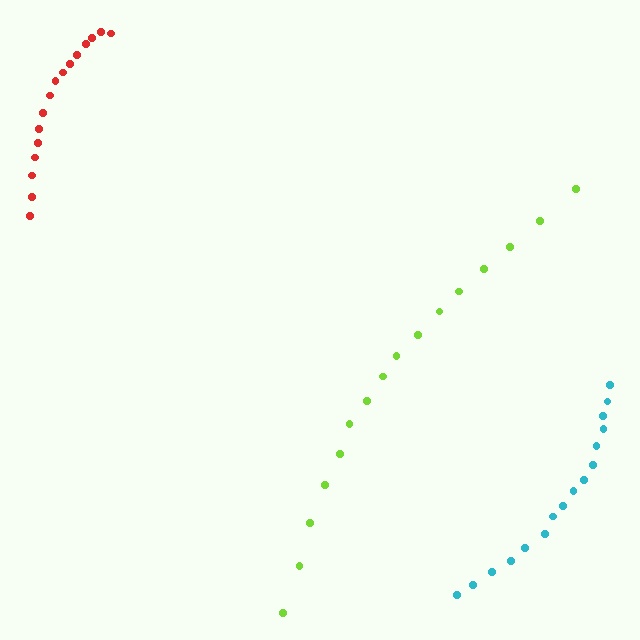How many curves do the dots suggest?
There are 3 distinct paths.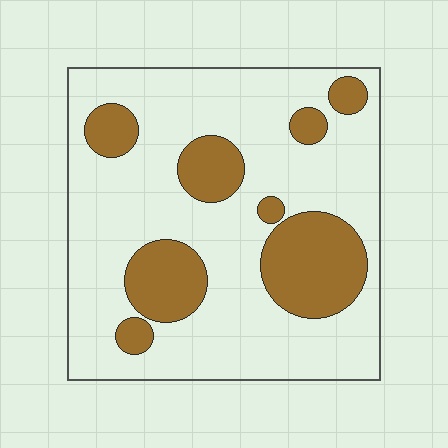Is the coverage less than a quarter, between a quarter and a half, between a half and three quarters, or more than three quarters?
Between a quarter and a half.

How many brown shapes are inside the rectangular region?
8.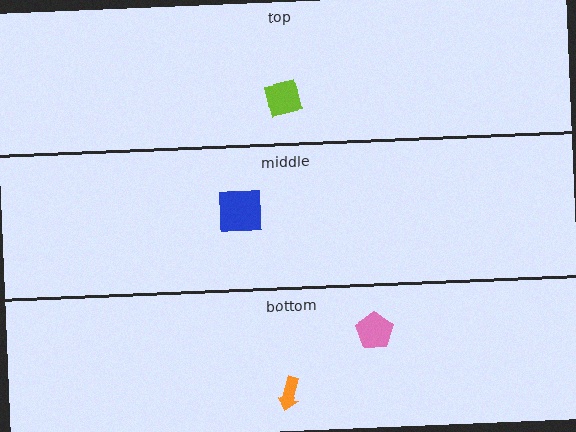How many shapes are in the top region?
1.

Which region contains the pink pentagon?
The bottom region.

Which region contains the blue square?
The middle region.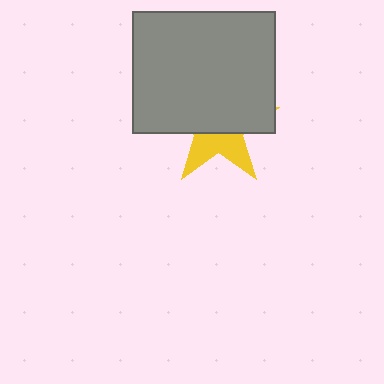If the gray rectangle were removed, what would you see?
You would see the complete yellow star.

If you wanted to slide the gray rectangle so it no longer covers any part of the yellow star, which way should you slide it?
Slide it up — that is the most direct way to separate the two shapes.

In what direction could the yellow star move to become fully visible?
The yellow star could move down. That would shift it out from behind the gray rectangle entirely.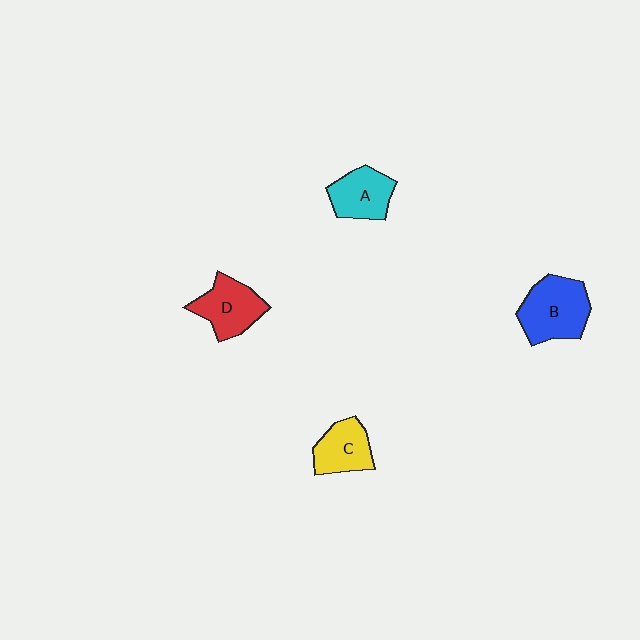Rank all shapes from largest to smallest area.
From largest to smallest: B (blue), D (red), A (cyan), C (yellow).